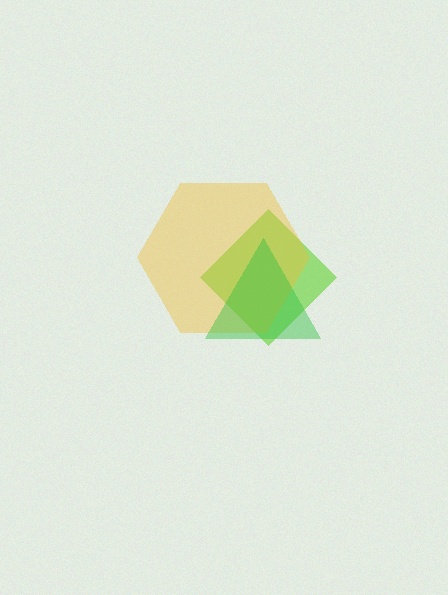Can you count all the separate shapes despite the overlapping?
Yes, there are 3 separate shapes.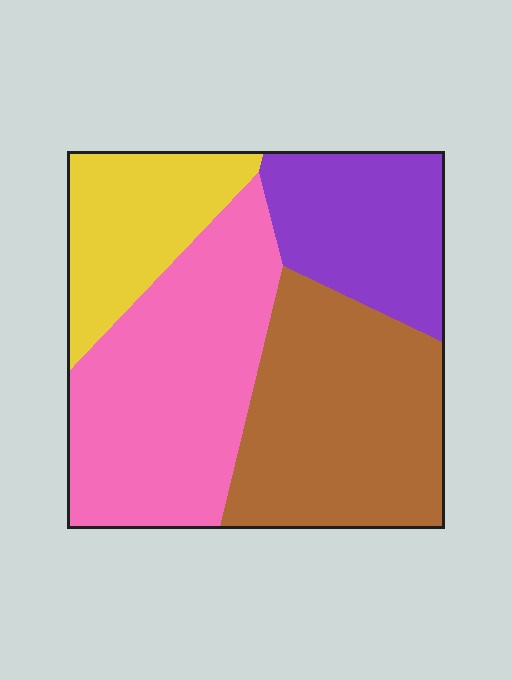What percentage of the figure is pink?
Pink covers roughly 35% of the figure.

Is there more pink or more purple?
Pink.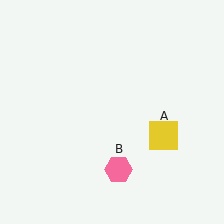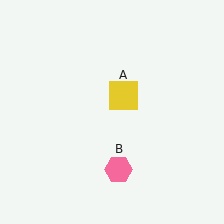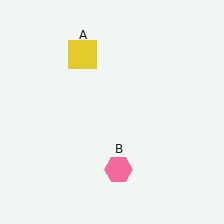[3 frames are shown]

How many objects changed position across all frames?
1 object changed position: yellow square (object A).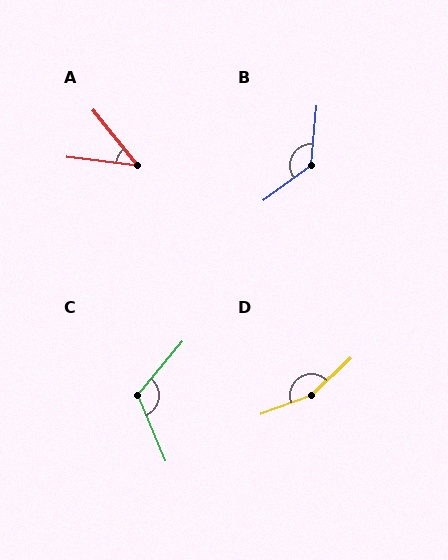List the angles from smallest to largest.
A (44°), C (117°), B (132°), D (156°).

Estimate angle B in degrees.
Approximately 132 degrees.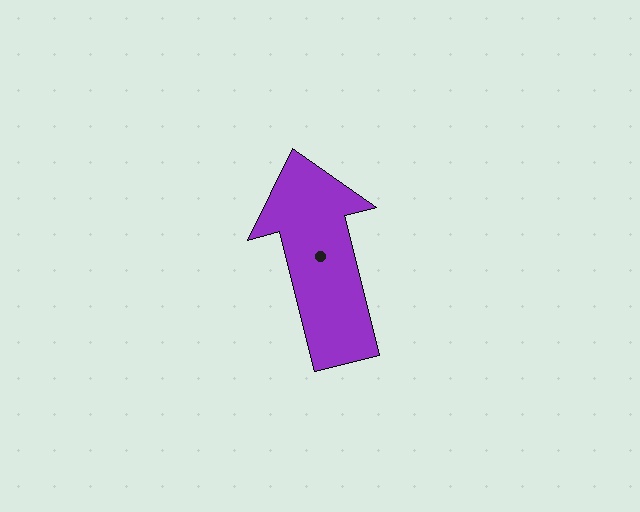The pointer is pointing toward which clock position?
Roughly 12 o'clock.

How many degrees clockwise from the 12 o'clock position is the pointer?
Approximately 346 degrees.